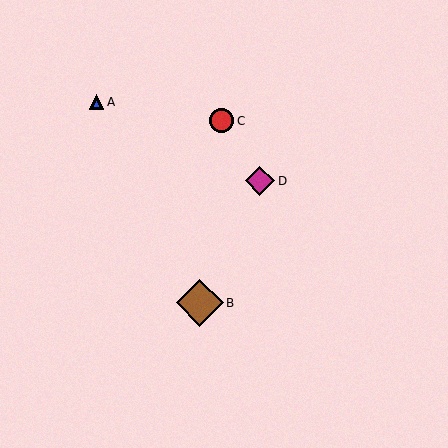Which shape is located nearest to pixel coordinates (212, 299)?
The brown diamond (labeled B) at (200, 303) is nearest to that location.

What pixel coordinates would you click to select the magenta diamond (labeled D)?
Click at (260, 181) to select the magenta diamond D.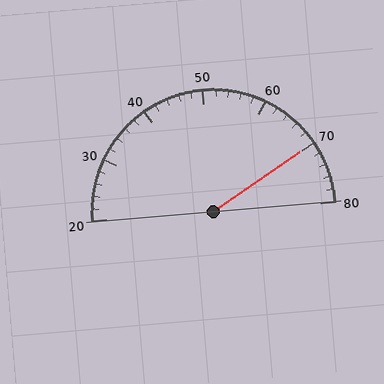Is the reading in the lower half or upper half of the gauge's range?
The reading is in the upper half of the range (20 to 80).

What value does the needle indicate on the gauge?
The needle indicates approximately 70.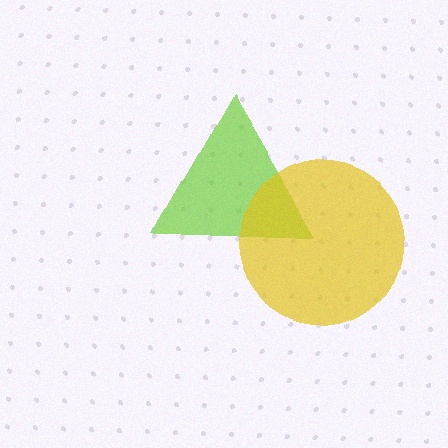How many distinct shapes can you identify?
There are 2 distinct shapes: a lime triangle, a yellow circle.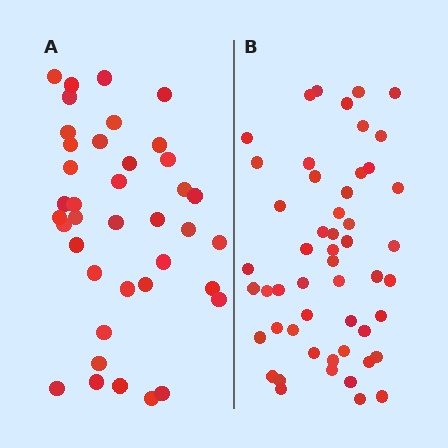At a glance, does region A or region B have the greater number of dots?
Region B (the right region) has more dots.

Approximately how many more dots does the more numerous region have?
Region B has approximately 15 more dots than region A.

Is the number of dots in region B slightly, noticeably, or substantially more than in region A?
Region B has noticeably more, but not dramatically so. The ratio is roughly 1.3 to 1.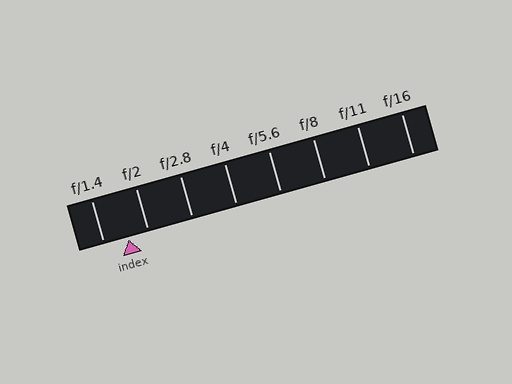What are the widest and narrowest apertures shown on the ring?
The widest aperture shown is f/1.4 and the narrowest is f/16.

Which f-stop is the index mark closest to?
The index mark is closest to f/2.